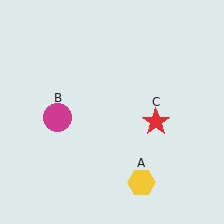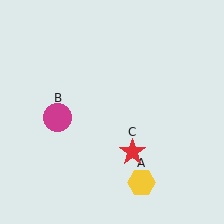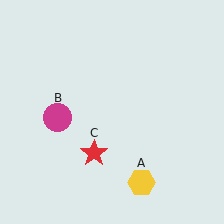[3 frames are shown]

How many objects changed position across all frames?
1 object changed position: red star (object C).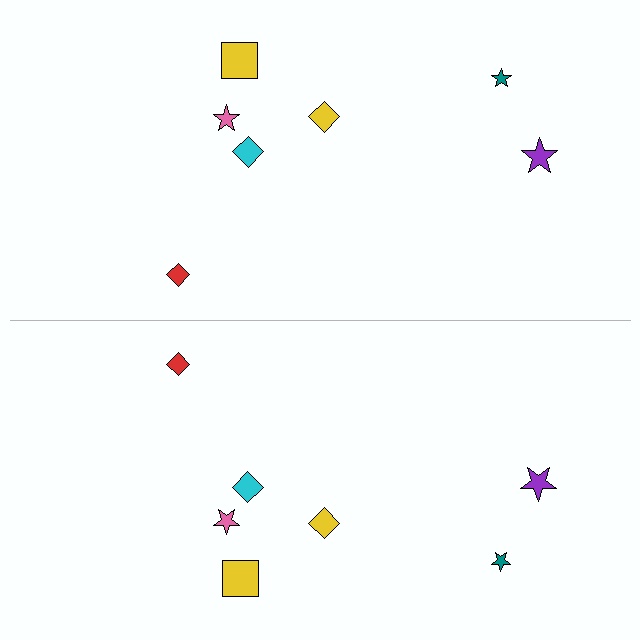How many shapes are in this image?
There are 14 shapes in this image.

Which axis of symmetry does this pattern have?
The pattern has a horizontal axis of symmetry running through the center of the image.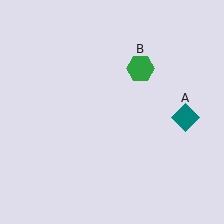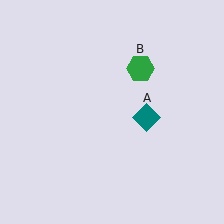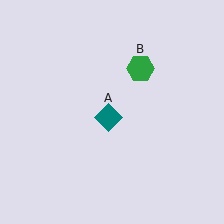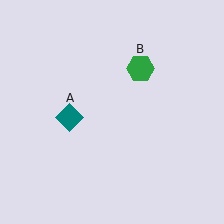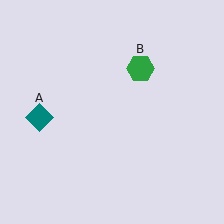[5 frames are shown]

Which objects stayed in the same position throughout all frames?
Green hexagon (object B) remained stationary.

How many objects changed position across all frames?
1 object changed position: teal diamond (object A).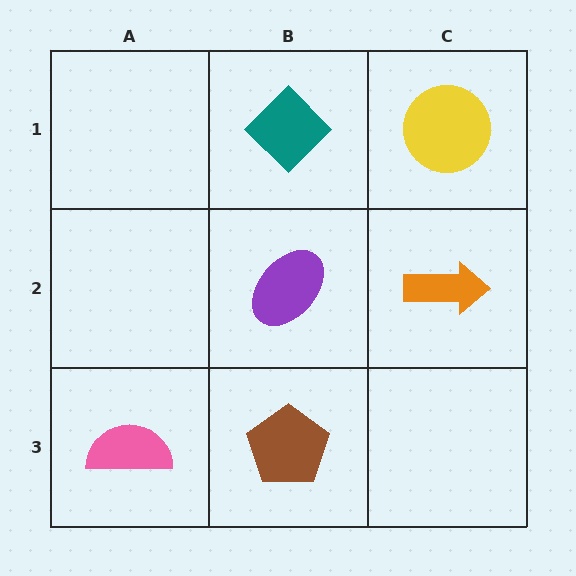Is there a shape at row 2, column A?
No, that cell is empty.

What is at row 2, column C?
An orange arrow.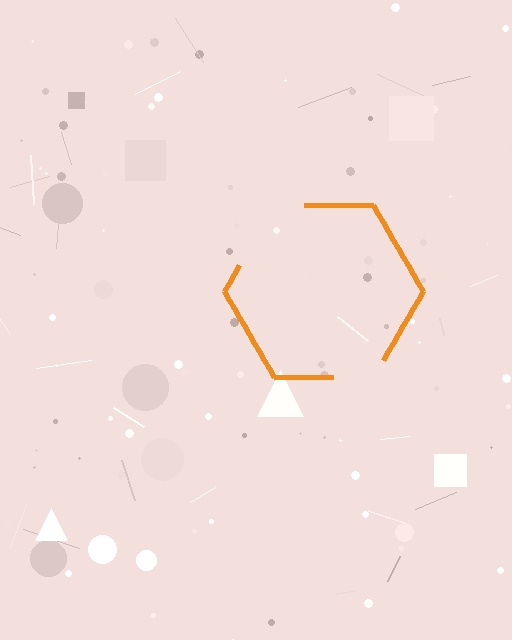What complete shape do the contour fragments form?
The contour fragments form a hexagon.